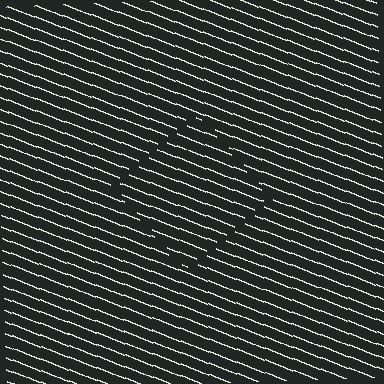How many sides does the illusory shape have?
4 sides — the line-ends trace a square.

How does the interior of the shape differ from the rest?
The interior of the shape contains the same grating, shifted by half a period — the contour is defined by the phase discontinuity where line-ends from the inner and outer gratings abut.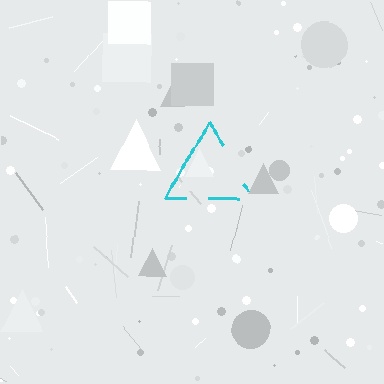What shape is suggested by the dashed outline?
The dashed outline suggests a triangle.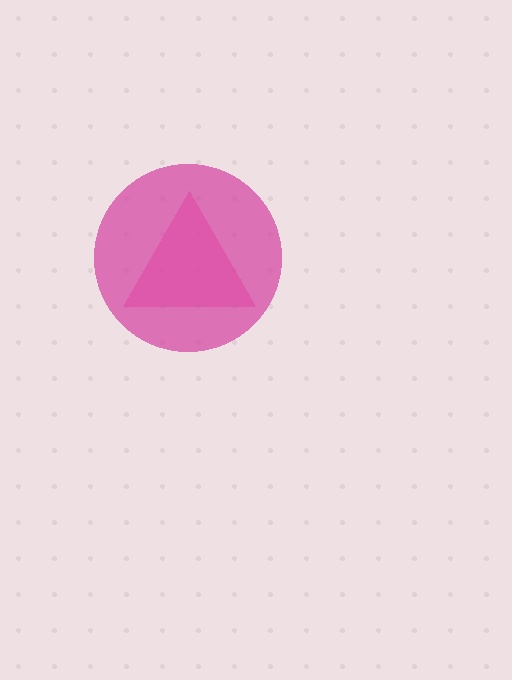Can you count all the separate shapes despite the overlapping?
Yes, there are 2 separate shapes.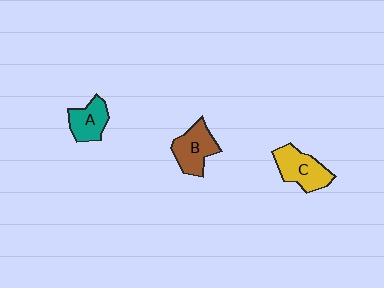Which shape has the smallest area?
Shape A (teal).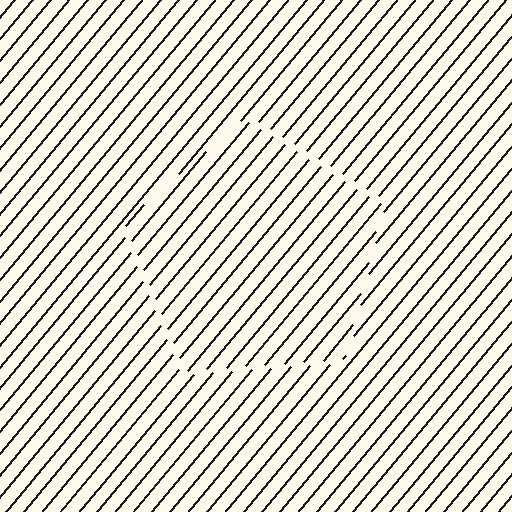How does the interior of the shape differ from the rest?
The interior of the shape contains the same grating, shifted by half a period — the contour is defined by the phase discontinuity where line-ends from the inner and outer gratings abut.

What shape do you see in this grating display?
An illusory pentagon. The interior of the shape contains the same grating, shifted by half a period — the contour is defined by the phase discontinuity where line-ends from the inner and outer gratings abut.